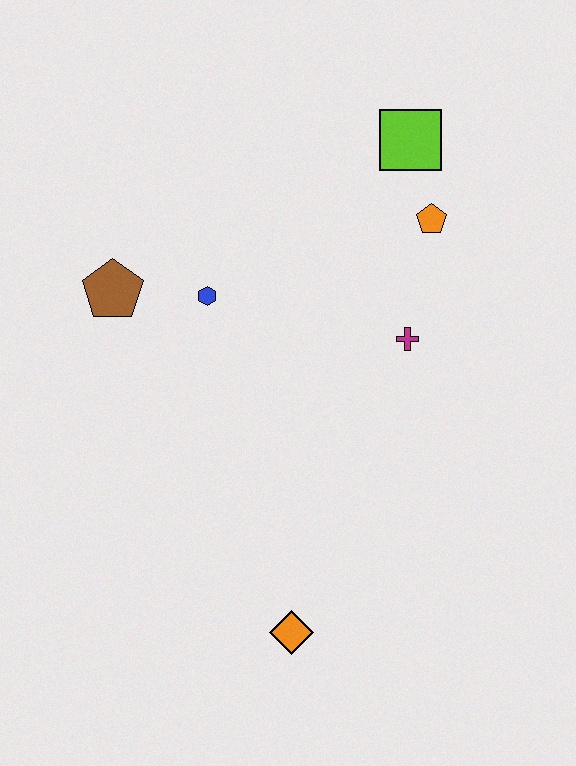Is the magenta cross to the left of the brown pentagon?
No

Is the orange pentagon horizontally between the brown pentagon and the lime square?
No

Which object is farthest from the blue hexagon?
The orange diamond is farthest from the blue hexagon.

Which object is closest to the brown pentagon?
The blue hexagon is closest to the brown pentagon.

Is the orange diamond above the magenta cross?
No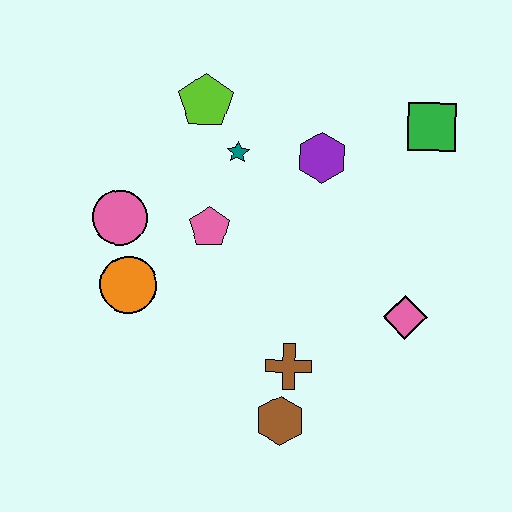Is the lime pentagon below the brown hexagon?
No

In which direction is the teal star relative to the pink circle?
The teal star is to the right of the pink circle.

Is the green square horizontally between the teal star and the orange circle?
No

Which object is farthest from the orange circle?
The green square is farthest from the orange circle.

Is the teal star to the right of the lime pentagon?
Yes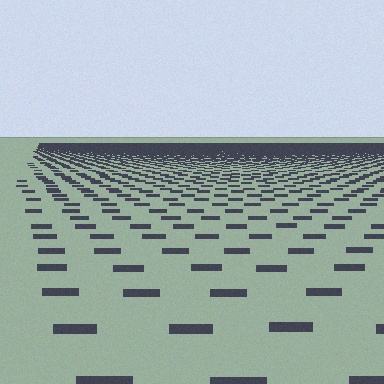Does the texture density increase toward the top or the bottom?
Density increases toward the top.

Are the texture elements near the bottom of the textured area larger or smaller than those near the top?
Larger. Near the bottom, elements are closer to the viewer and appear at a bigger on-screen size.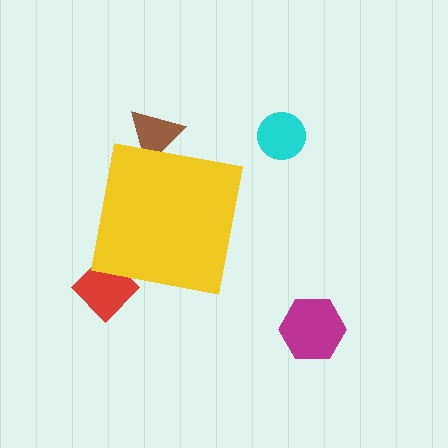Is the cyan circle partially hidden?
No, the cyan circle is fully visible.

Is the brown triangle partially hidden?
Yes, the brown triangle is partially hidden behind the yellow square.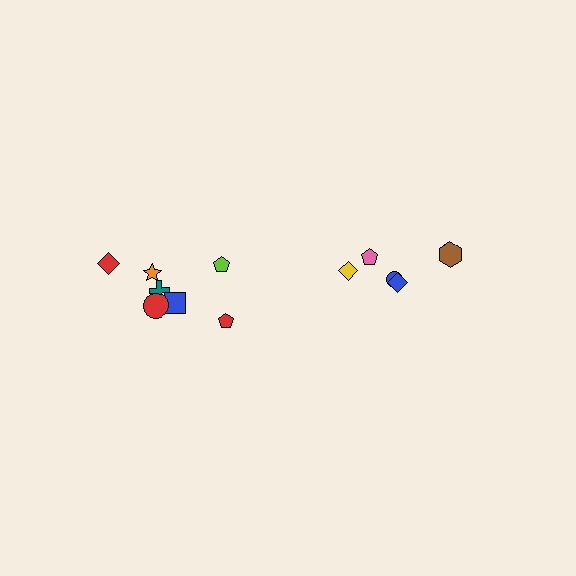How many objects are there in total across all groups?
There are 12 objects.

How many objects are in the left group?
There are 7 objects.